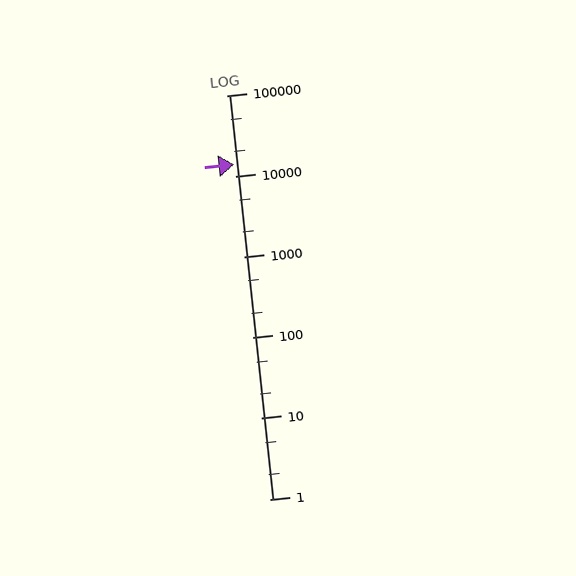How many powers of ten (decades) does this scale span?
The scale spans 5 decades, from 1 to 100000.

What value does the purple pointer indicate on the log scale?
The pointer indicates approximately 14000.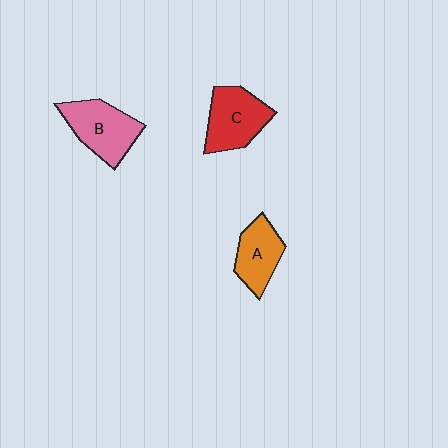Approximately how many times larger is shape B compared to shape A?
Approximately 1.3 times.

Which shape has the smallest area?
Shape A (orange).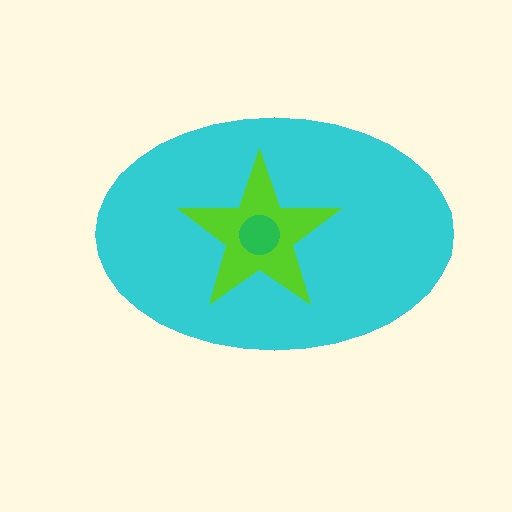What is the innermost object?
The green circle.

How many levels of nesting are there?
3.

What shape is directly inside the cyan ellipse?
The lime star.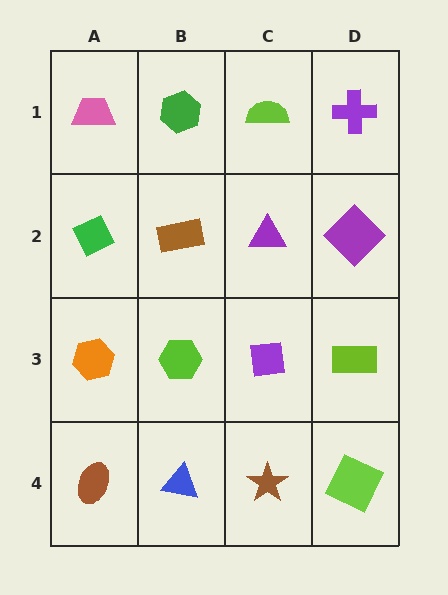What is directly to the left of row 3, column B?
An orange hexagon.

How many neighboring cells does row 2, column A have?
3.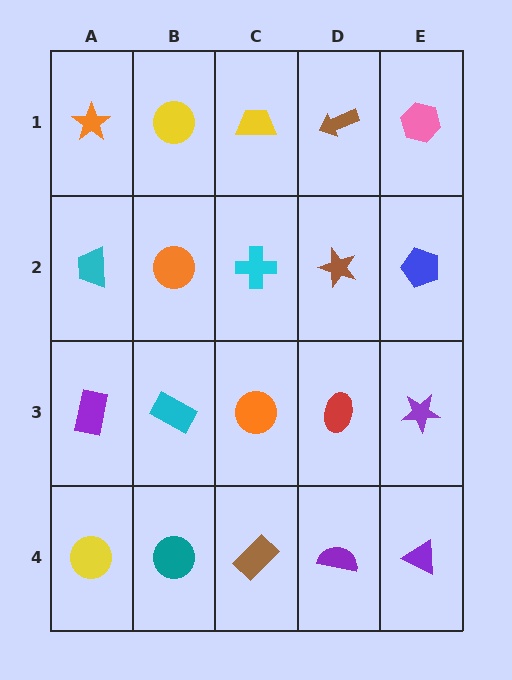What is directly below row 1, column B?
An orange circle.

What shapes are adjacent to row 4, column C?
An orange circle (row 3, column C), a teal circle (row 4, column B), a purple semicircle (row 4, column D).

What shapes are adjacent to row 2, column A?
An orange star (row 1, column A), a purple rectangle (row 3, column A), an orange circle (row 2, column B).